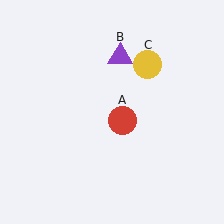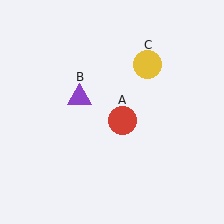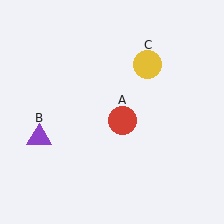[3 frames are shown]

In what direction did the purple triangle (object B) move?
The purple triangle (object B) moved down and to the left.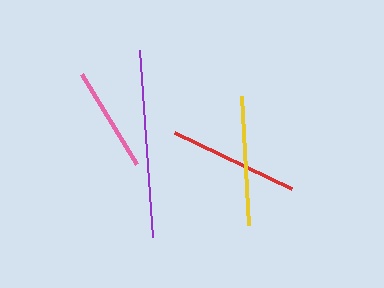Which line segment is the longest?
The purple line is the longest at approximately 188 pixels.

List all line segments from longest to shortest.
From longest to shortest: purple, red, yellow, pink.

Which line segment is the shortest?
The pink line is the shortest at approximately 105 pixels.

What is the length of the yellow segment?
The yellow segment is approximately 129 pixels long.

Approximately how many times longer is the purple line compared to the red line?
The purple line is approximately 1.4 times the length of the red line.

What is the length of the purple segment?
The purple segment is approximately 188 pixels long.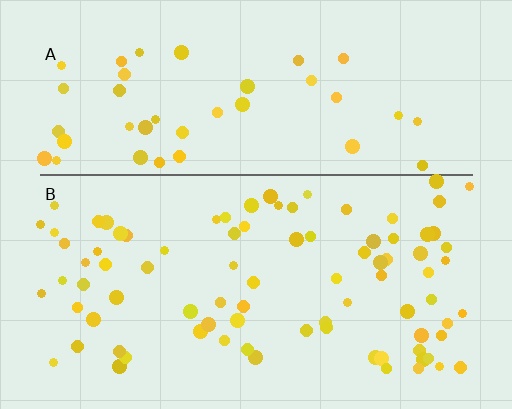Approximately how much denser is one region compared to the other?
Approximately 2.0× — region B over region A.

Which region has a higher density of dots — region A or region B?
B (the bottom).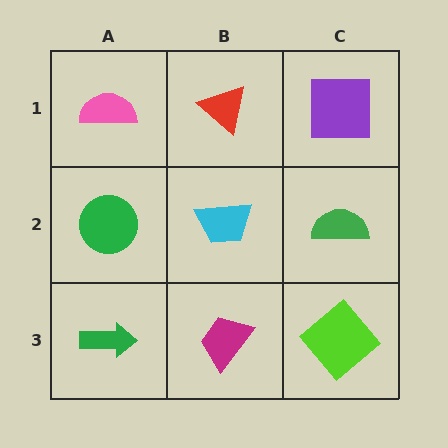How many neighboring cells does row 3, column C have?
2.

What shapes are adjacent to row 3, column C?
A green semicircle (row 2, column C), a magenta trapezoid (row 3, column B).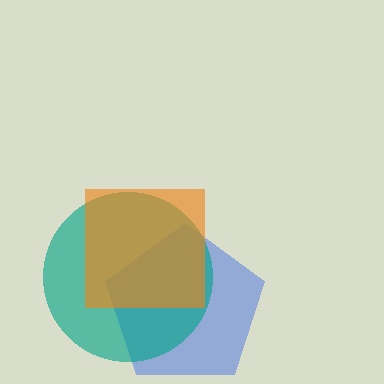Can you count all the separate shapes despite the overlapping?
Yes, there are 3 separate shapes.